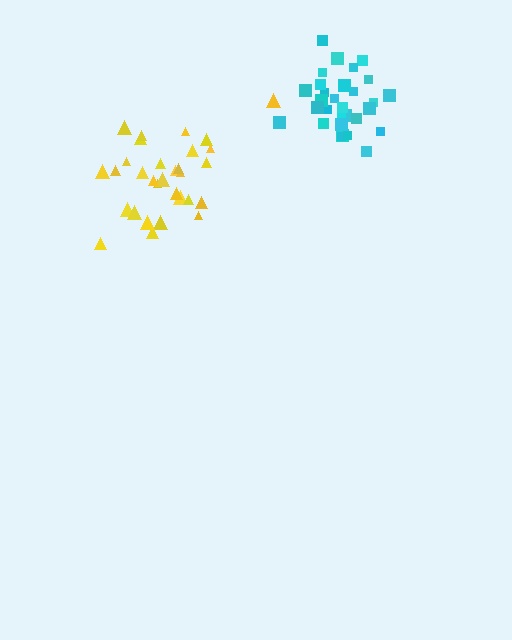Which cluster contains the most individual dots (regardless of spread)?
Yellow (31).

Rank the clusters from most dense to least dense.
cyan, yellow.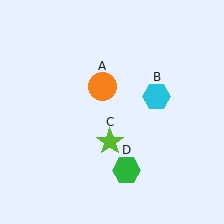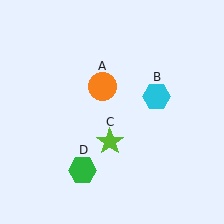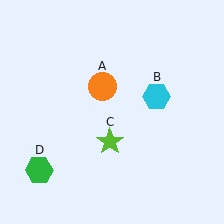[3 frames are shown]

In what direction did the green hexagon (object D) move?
The green hexagon (object D) moved left.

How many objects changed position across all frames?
1 object changed position: green hexagon (object D).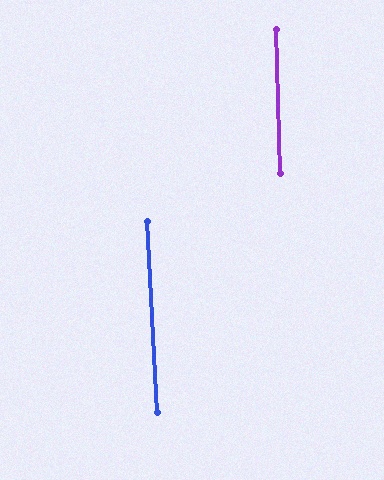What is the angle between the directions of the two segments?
Approximately 1 degree.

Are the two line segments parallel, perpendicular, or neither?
Parallel — their directions differ by only 1.3°.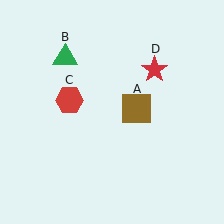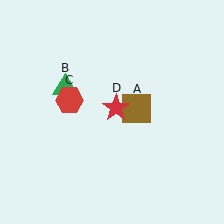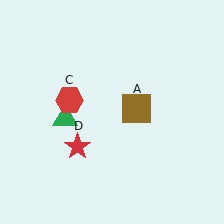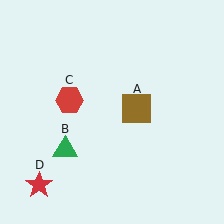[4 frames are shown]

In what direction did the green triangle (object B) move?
The green triangle (object B) moved down.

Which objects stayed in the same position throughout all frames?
Brown square (object A) and red hexagon (object C) remained stationary.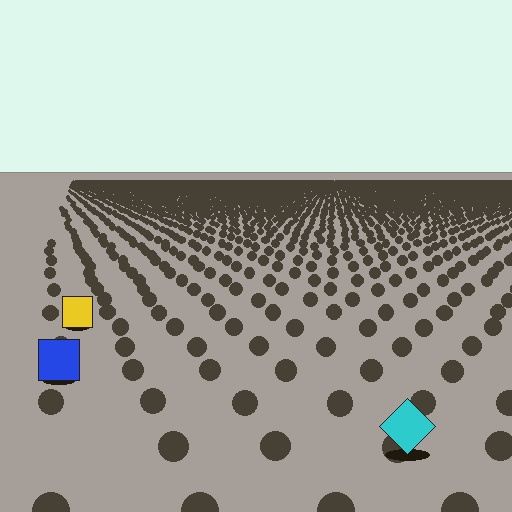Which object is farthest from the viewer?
The yellow square is farthest from the viewer. It appears smaller and the ground texture around it is denser.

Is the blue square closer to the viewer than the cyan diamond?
No. The cyan diamond is closer — you can tell from the texture gradient: the ground texture is coarser near it.